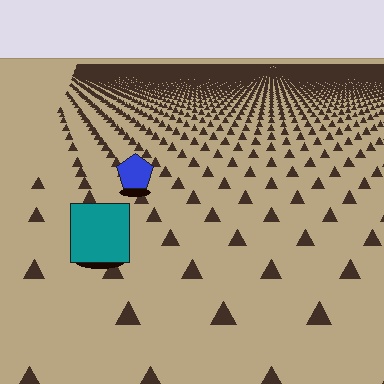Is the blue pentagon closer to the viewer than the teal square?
No. The teal square is closer — you can tell from the texture gradient: the ground texture is coarser near it.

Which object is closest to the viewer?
The teal square is closest. The texture marks near it are larger and more spread out.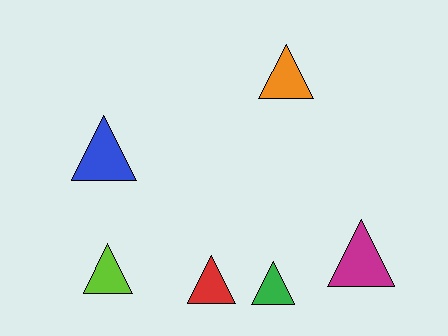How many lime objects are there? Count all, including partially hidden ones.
There is 1 lime object.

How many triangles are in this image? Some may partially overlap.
There are 6 triangles.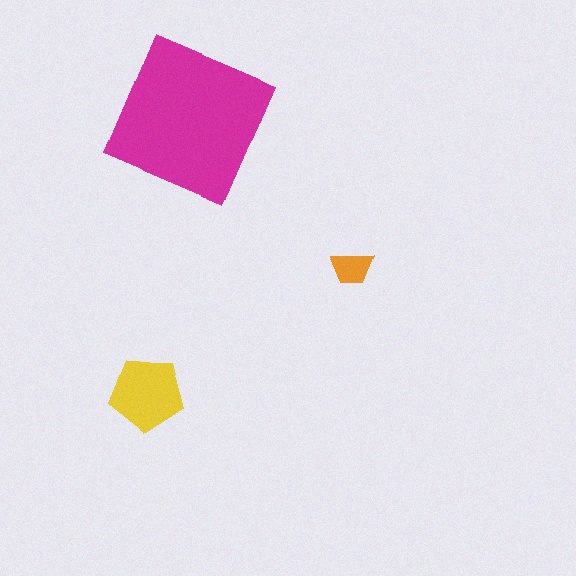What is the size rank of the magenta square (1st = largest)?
1st.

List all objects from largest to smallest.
The magenta square, the yellow pentagon, the orange trapezoid.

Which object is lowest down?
The yellow pentagon is bottommost.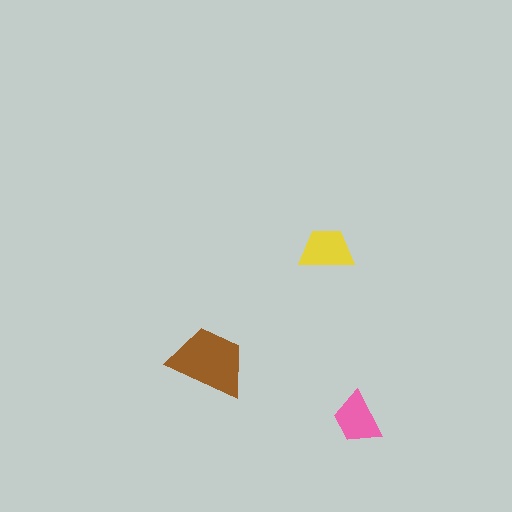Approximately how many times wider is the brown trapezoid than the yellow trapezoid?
About 1.5 times wider.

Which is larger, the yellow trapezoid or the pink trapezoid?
The yellow one.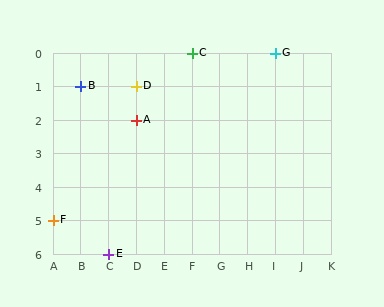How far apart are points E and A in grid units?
Points E and A are 1 column and 4 rows apart (about 4.1 grid units diagonally).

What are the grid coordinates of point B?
Point B is at grid coordinates (B, 1).